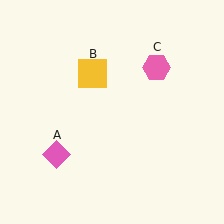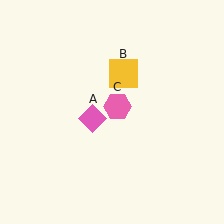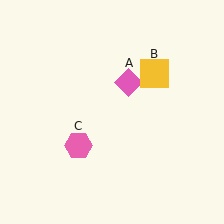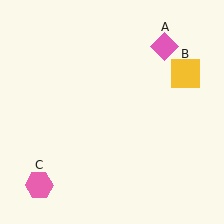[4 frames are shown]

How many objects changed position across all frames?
3 objects changed position: pink diamond (object A), yellow square (object B), pink hexagon (object C).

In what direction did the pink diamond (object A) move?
The pink diamond (object A) moved up and to the right.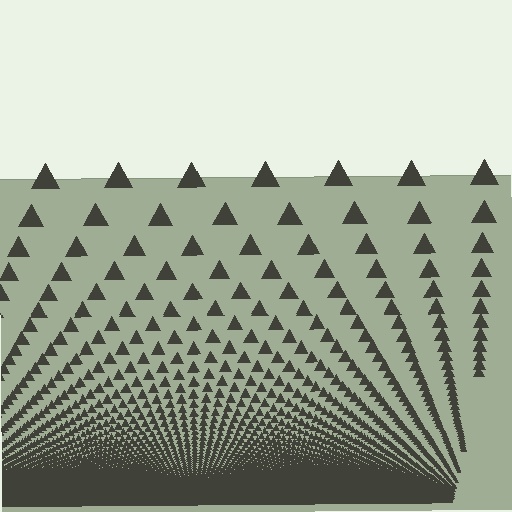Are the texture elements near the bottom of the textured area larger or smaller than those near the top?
Smaller. The gradient is inverted — elements near the bottom are smaller and denser.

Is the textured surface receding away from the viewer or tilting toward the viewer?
The surface appears to tilt toward the viewer. Texture elements get larger and sparser toward the top.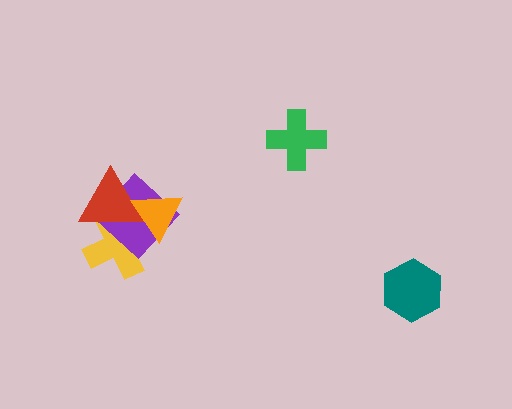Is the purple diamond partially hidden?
Yes, it is partially covered by another shape.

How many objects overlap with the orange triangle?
3 objects overlap with the orange triangle.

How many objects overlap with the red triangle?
3 objects overlap with the red triangle.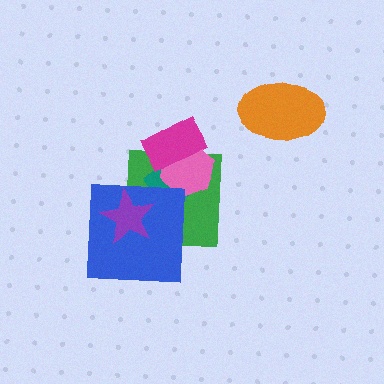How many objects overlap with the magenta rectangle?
3 objects overlap with the magenta rectangle.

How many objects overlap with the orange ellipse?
0 objects overlap with the orange ellipse.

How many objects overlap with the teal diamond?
4 objects overlap with the teal diamond.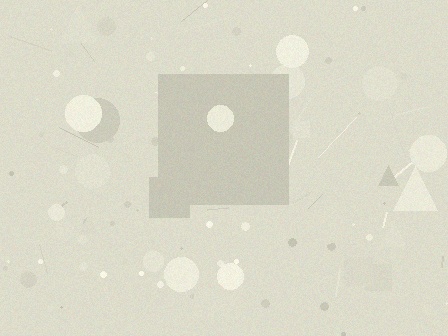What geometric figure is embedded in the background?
A square is embedded in the background.